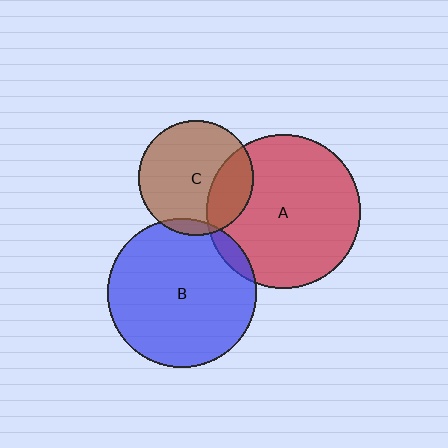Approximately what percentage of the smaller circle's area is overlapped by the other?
Approximately 5%.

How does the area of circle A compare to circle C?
Approximately 1.8 times.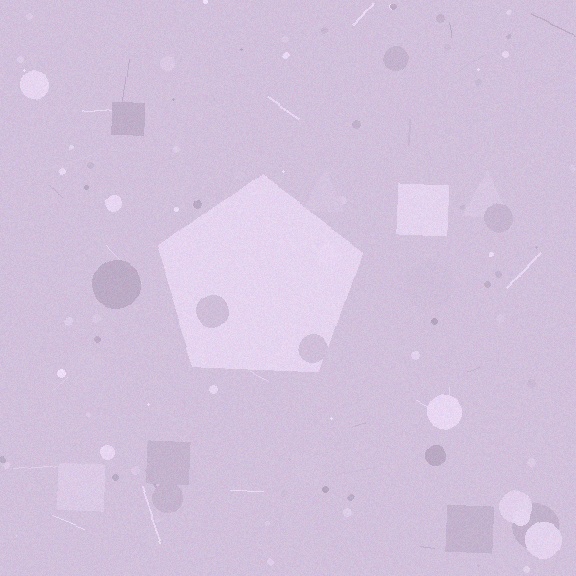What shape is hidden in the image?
A pentagon is hidden in the image.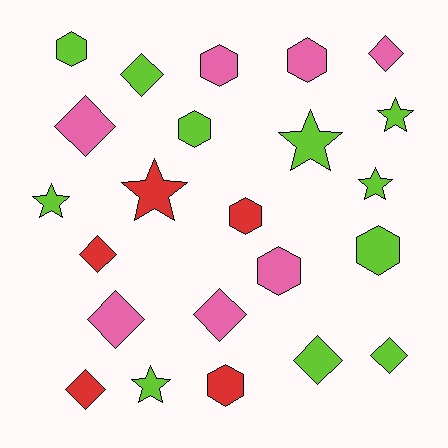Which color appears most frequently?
Lime, with 11 objects.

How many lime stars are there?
There are 5 lime stars.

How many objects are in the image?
There are 23 objects.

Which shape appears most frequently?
Diamond, with 9 objects.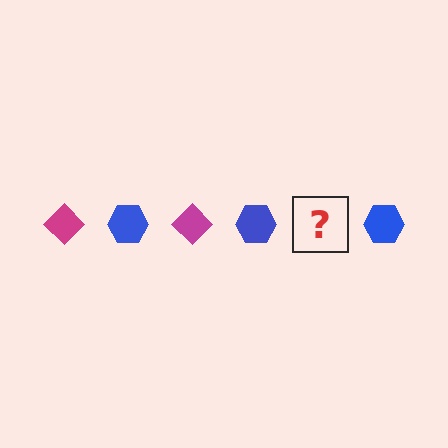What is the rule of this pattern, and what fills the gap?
The rule is that the pattern alternates between magenta diamond and blue hexagon. The gap should be filled with a magenta diamond.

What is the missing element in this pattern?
The missing element is a magenta diamond.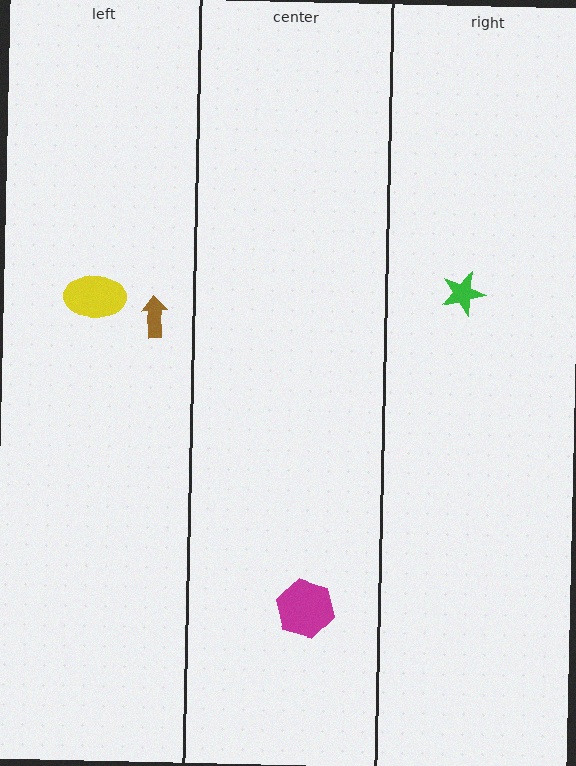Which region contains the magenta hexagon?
The center region.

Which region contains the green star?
The right region.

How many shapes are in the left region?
2.